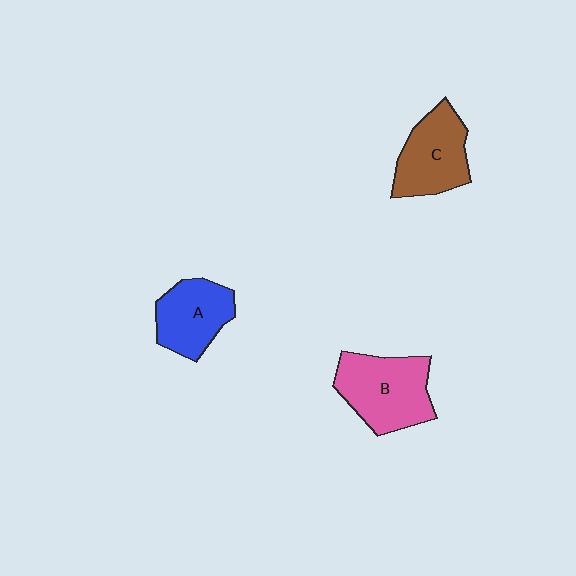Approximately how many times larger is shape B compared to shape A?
Approximately 1.3 times.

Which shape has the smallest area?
Shape A (blue).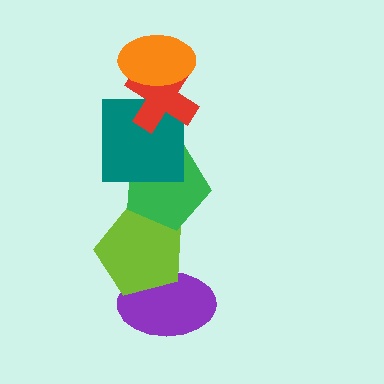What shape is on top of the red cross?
The orange ellipse is on top of the red cross.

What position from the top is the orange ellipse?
The orange ellipse is 1st from the top.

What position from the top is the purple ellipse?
The purple ellipse is 6th from the top.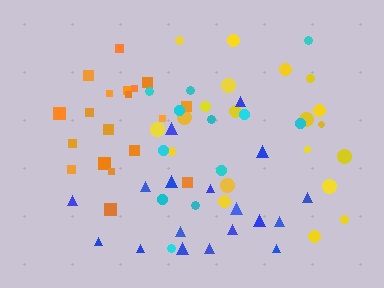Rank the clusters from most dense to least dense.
orange, blue, yellow, cyan.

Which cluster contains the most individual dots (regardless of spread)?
Yellow (20).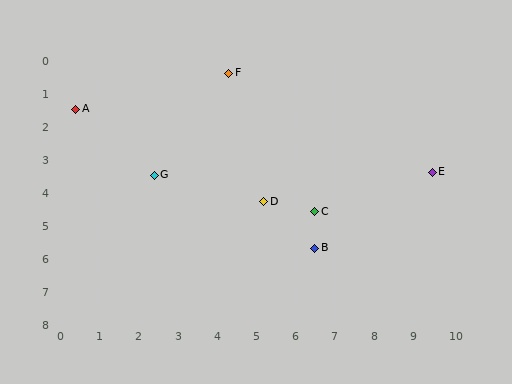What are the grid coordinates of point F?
Point F is at approximately (4.3, 0.4).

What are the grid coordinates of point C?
Point C is at approximately (6.5, 4.6).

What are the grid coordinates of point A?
Point A is at approximately (0.4, 1.5).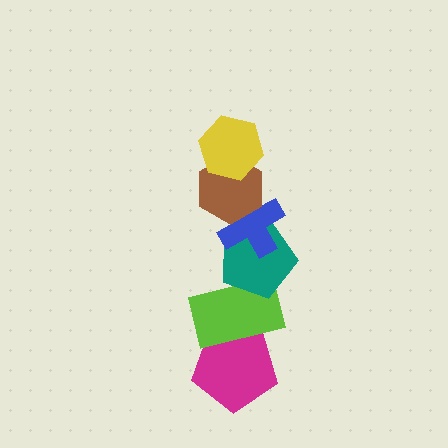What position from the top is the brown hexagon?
The brown hexagon is 2nd from the top.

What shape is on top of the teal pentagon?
The blue cross is on top of the teal pentagon.